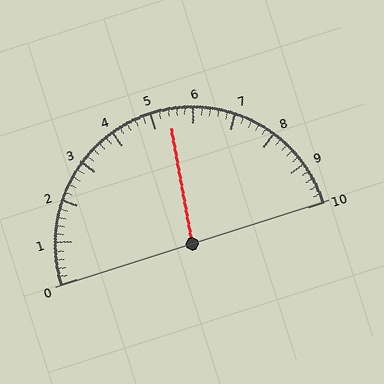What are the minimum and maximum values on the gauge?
The gauge ranges from 0 to 10.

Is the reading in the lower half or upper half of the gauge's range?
The reading is in the upper half of the range (0 to 10).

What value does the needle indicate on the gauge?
The needle indicates approximately 5.4.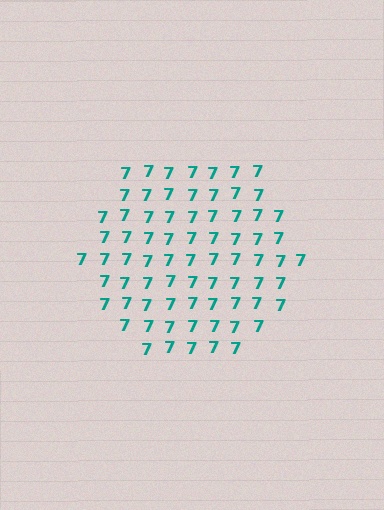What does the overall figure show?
The overall figure shows a hexagon.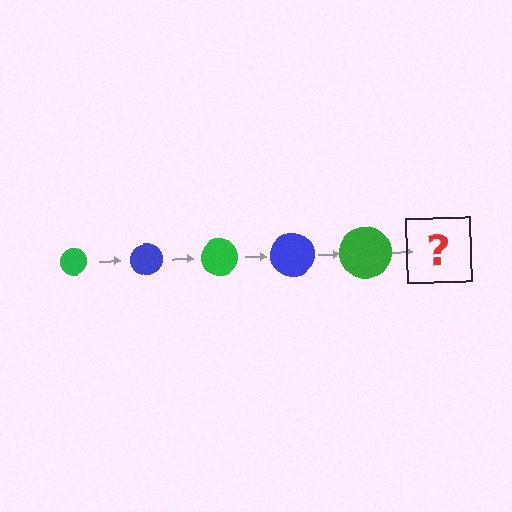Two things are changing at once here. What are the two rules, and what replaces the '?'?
The two rules are that the circle grows larger each step and the color cycles through green and blue. The '?' should be a blue circle, larger than the previous one.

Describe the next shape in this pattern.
It should be a blue circle, larger than the previous one.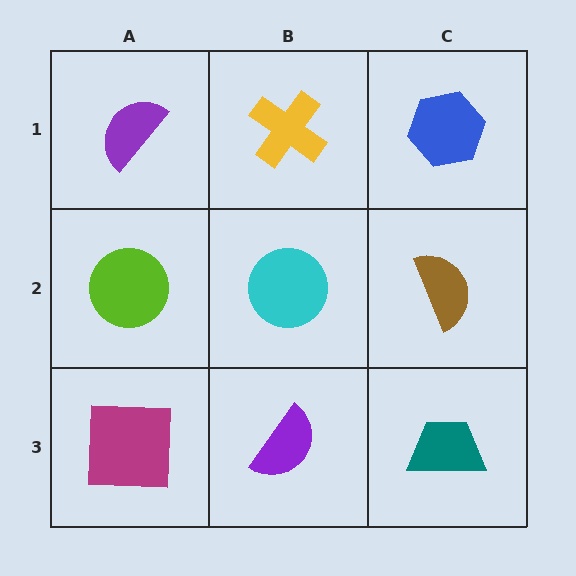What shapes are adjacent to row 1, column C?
A brown semicircle (row 2, column C), a yellow cross (row 1, column B).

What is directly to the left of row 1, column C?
A yellow cross.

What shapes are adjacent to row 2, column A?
A purple semicircle (row 1, column A), a magenta square (row 3, column A), a cyan circle (row 2, column B).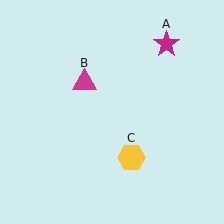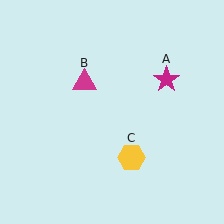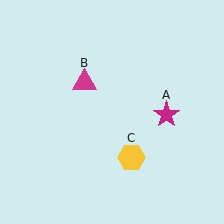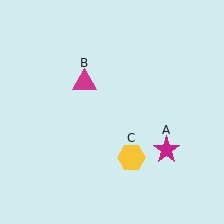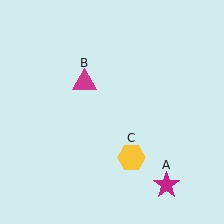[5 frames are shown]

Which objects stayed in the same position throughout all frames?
Magenta triangle (object B) and yellow hexagon (object C) remained stationary.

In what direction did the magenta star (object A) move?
The magenta star (object A) moved down.